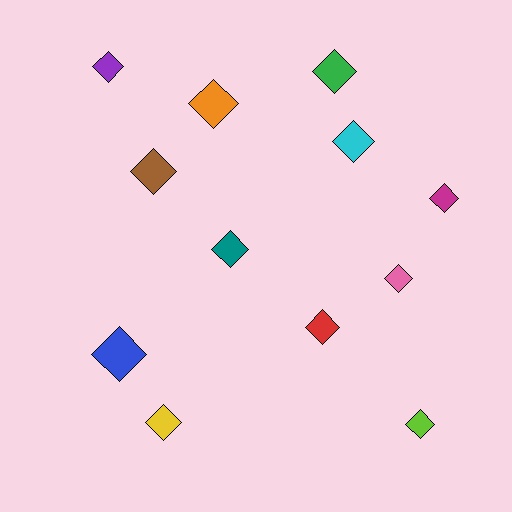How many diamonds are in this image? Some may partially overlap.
There are 12 diamonds.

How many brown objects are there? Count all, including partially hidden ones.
There is 1 brown object.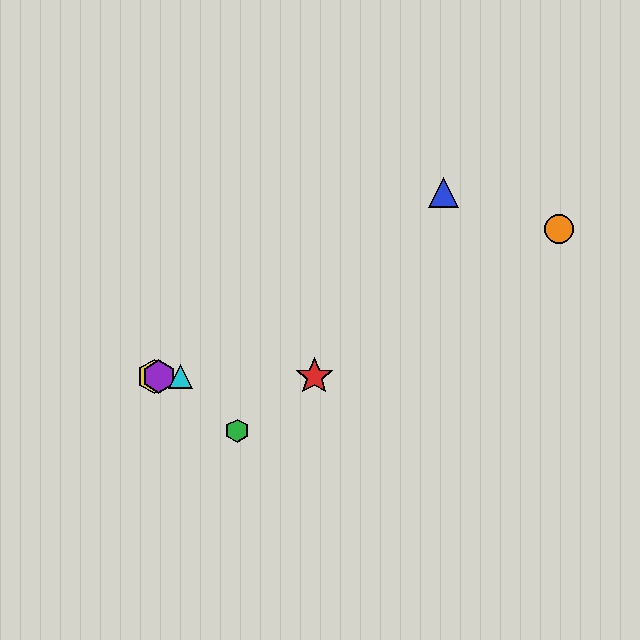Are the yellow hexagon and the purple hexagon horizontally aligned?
Yes, both are at y≈376.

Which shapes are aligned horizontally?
The red star, the yellow hexagon, the purple hexagon, the cyan triangle are aligned horizontally.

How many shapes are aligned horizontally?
4 shapes (the red star, the yellow hexagon, the purple hexagon, the cyan triangle) are aligned horizontally.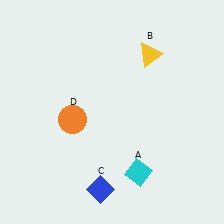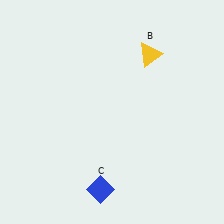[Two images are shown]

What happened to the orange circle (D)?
The orange circle (D) was removed in Image 2. It was in the bottom-left area of Image 1.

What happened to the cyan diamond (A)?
The cyan diamond (A) was removed in Image 2. It was in the bottom-right area of Image 1.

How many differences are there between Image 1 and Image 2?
There are 2 differences between the two images.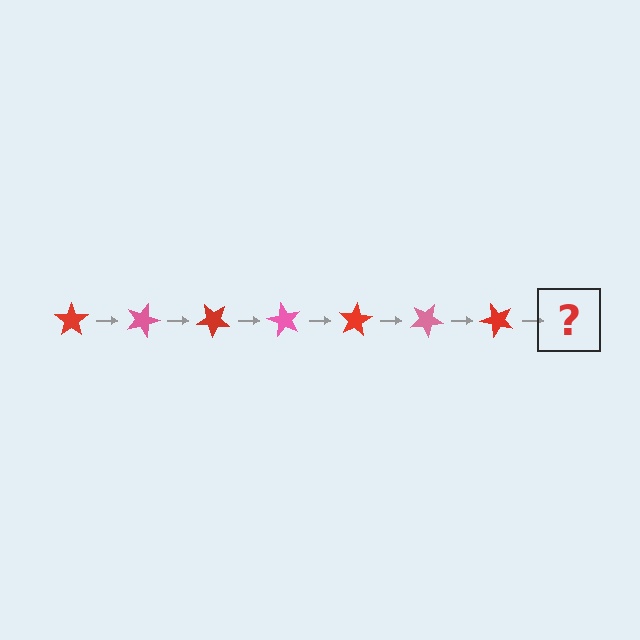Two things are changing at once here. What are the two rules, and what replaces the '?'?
The two rules are that it rotates 20 degrees each step and the color cycles through red and pink. The '?' should be a pink star, rotated 140 degrees from the start.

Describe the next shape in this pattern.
It should be a pink star, rotated 140 degrees from the start.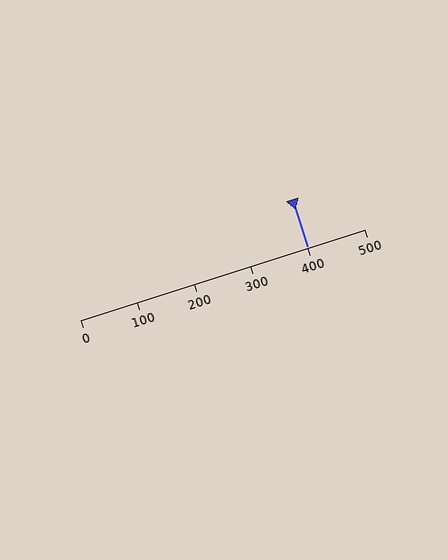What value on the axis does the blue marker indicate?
The marker indicates approximately 400.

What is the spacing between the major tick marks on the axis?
The major ticks are spaced 100 apart.